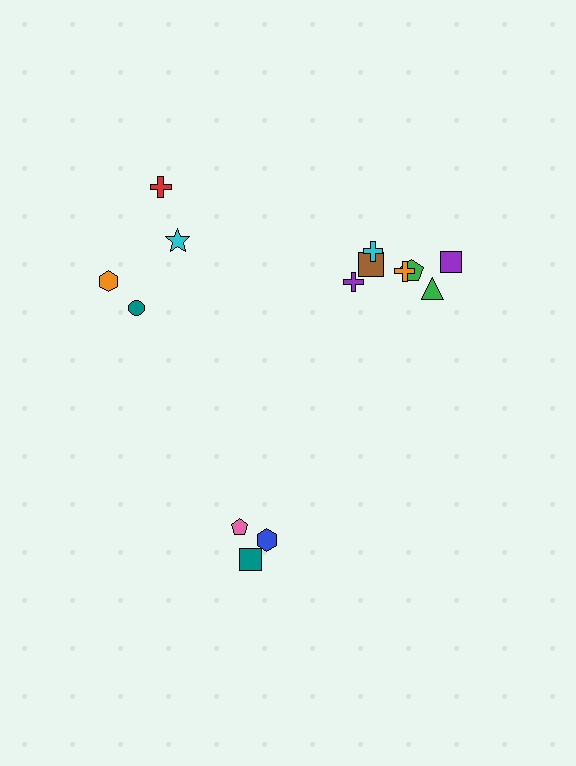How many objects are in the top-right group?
There are 7 objects.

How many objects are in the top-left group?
There are 4 objects.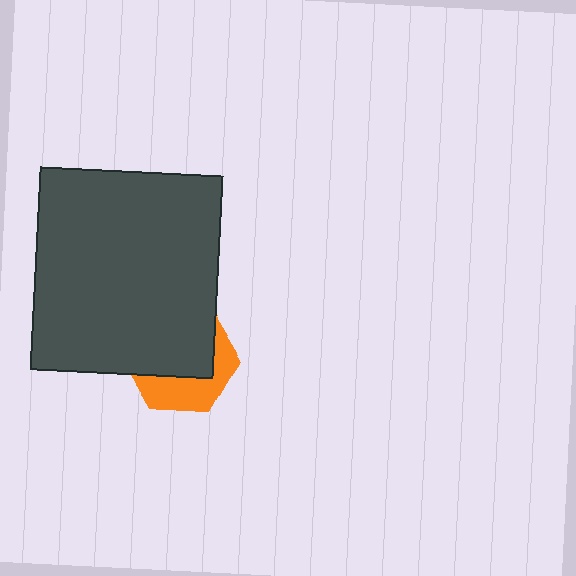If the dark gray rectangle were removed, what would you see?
You would see the complete orange hexagon.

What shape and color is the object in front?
The object in front is a dark gray rectangle.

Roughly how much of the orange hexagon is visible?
A small part of it is visible (roughly 39%).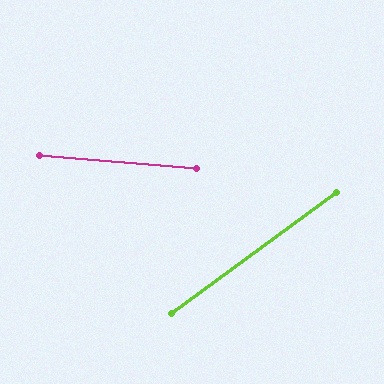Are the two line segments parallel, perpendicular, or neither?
Neither parallel nor perpendicular — they differ by about 41°.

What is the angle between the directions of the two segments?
Approximately 41 degrees.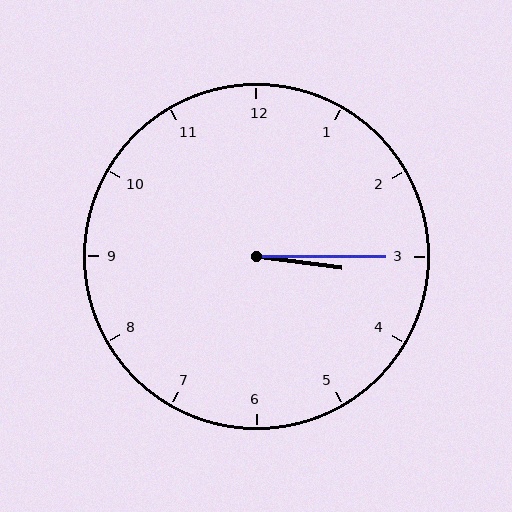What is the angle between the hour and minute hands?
Approximately 8 degrees.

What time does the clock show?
3:15.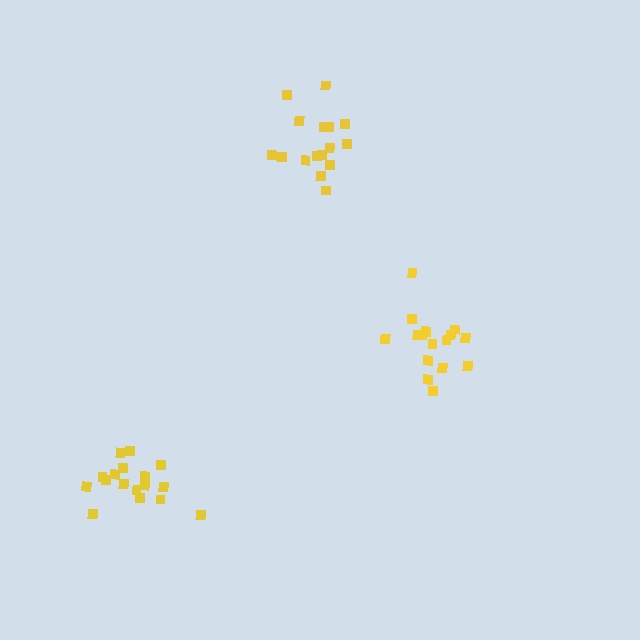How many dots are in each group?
Group 1: 16 dots, Group 2: 17 dots, Group 3: 16 dots (49 total).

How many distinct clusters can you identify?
There are 3 distinct clusters.